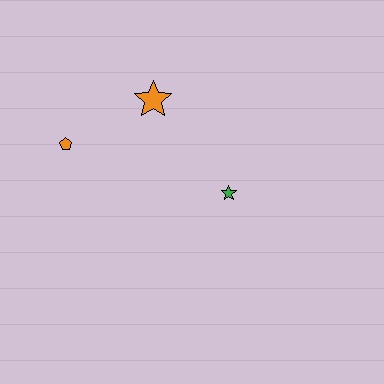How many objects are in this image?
There are 3 objects.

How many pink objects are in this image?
There are no pink objects.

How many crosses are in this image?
There are no crosses.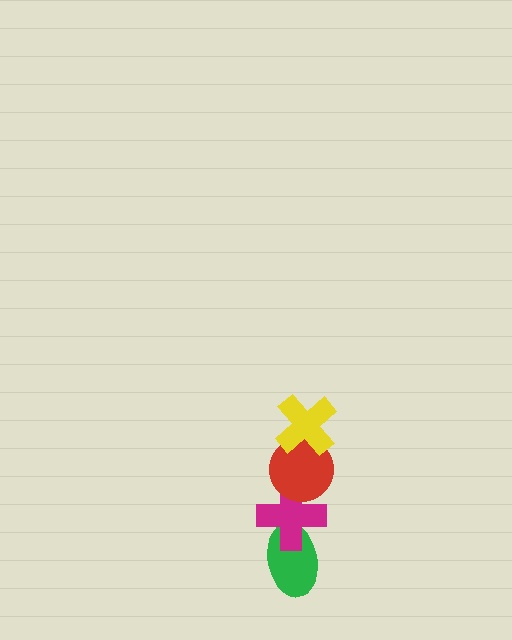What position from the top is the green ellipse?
The green ellipse is 4th from the top.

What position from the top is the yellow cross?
The yellow cross is 1st from the top.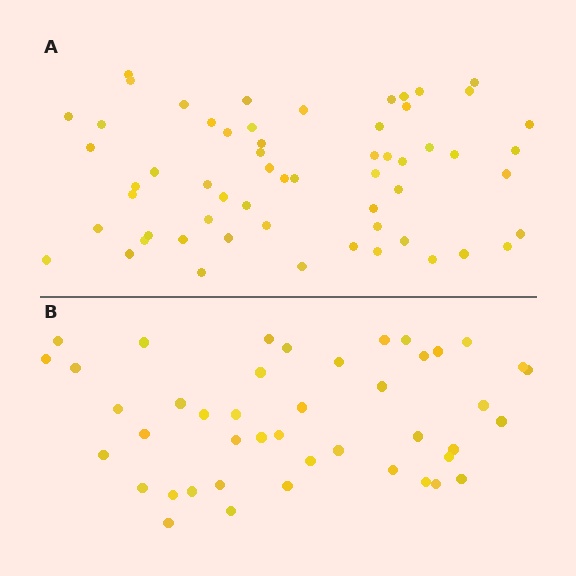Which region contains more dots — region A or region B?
Region A (the top region) has more dots.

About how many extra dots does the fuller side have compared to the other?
Region A has approximately 15 more dots than region B.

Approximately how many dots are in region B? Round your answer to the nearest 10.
About 40 dots. (The exact count is 44, which rounds to 40.)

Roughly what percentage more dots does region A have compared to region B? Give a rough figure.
About 35% more.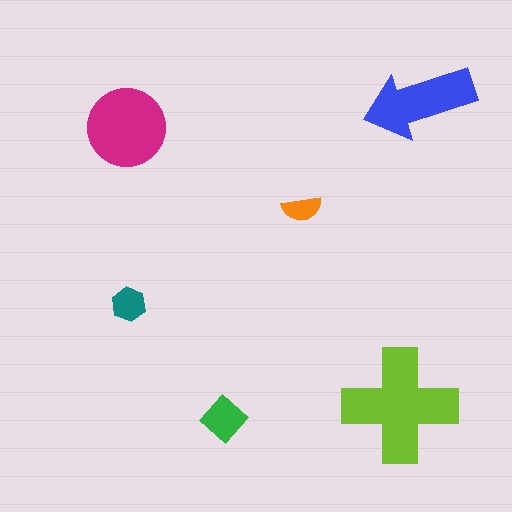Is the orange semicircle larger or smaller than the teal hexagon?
Smaller.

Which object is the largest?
The lime cross.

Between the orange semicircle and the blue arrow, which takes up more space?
The blue arrow.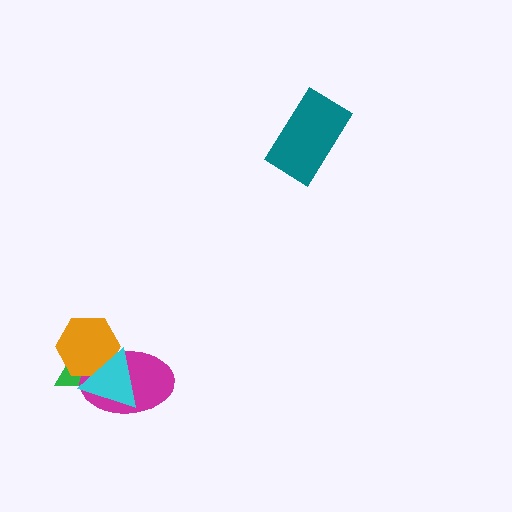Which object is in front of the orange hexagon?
The cyan triangle is in front of the orange hexagon.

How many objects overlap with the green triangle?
3 objects overlap with the green triangle.